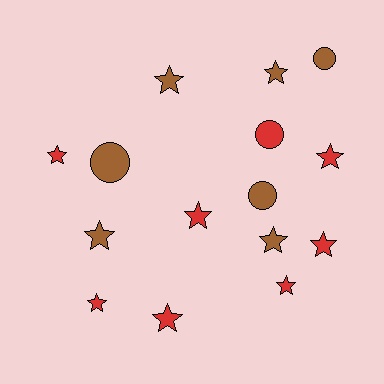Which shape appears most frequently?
Star, with 11 objects.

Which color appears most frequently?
Red, with 8 objects.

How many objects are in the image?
There are 15 objects.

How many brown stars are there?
There are 4 brown stars.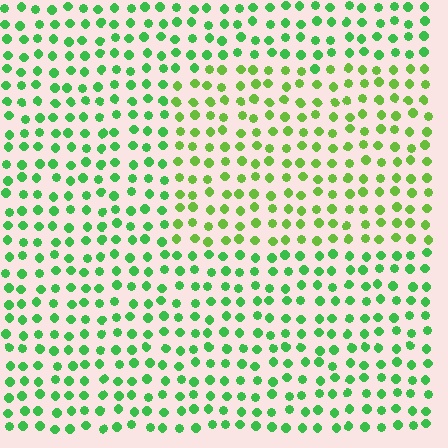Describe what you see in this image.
The image is filled with small green elements in a uniform arrangement. A rectangle-shaped region is visible where the elements are tinted to a slightly different hue, forming a subtle color boundary.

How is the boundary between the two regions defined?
The boundary is defined purely by a slight shift in hue (about 28 degrees). Spacing, size, and orientation are identical on both sides.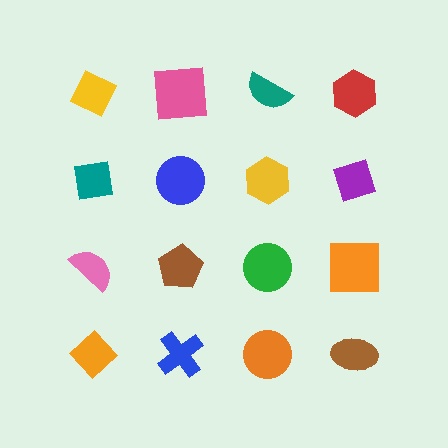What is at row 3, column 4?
An orange square.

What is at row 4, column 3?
An orange circle.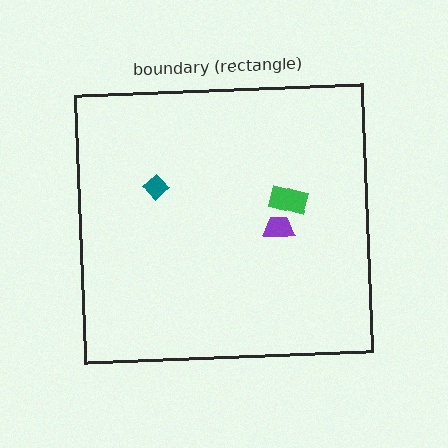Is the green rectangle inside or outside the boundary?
Inside.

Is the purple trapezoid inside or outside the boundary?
Inside.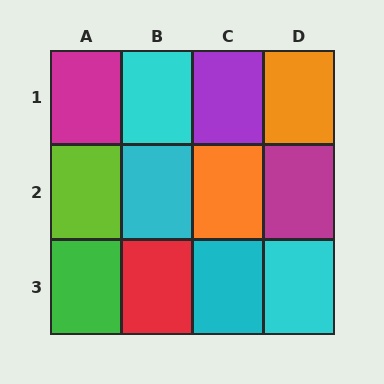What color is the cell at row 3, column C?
Cyan.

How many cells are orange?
2 cells are orange.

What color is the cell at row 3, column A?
Green.